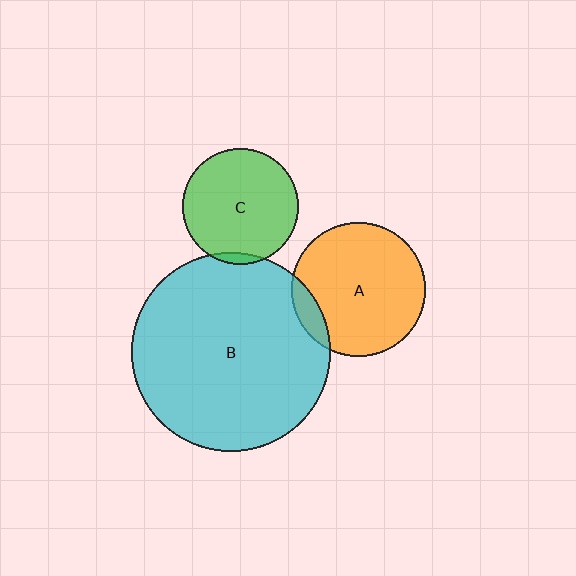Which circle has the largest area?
Circle B (cyan).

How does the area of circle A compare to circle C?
Approximately 1.3 times.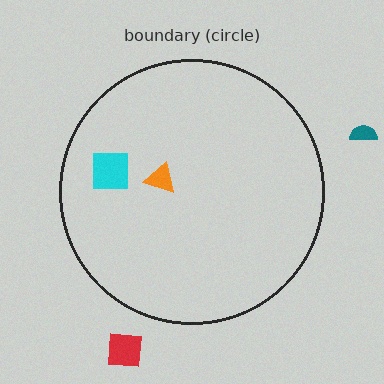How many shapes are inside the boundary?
2 inside, 2 outside.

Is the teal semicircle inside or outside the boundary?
Outside.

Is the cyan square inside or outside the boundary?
Inside.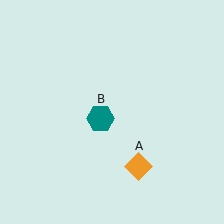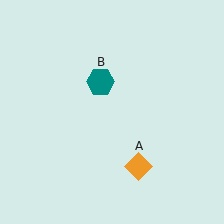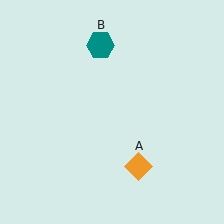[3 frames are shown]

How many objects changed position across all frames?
1 object changed position: teal hexagon (object B).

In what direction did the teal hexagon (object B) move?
The teal hexagon (object B) moved up.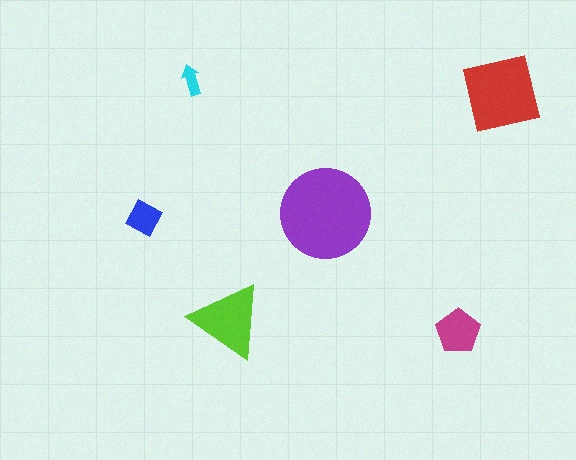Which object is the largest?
The purple circle.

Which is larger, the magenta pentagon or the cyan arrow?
The magenta pentagon.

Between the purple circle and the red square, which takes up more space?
The purple circle.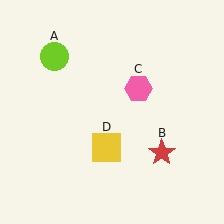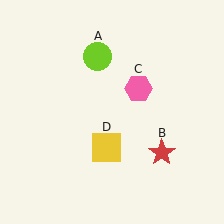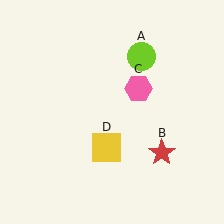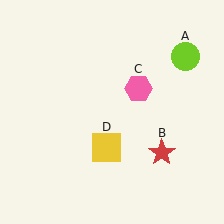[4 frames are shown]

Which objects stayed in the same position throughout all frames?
Red star (object B) and pink hexagon (object C) and yellow square (object D) remained stationary.